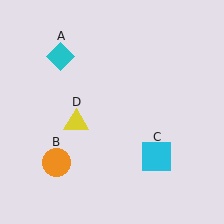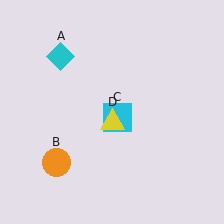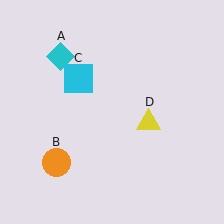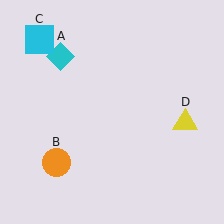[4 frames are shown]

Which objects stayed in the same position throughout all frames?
Cyan diamond (object A) and orange circle (object B) remained stationary.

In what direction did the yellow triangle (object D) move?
The yellow triangle (object D) moved right.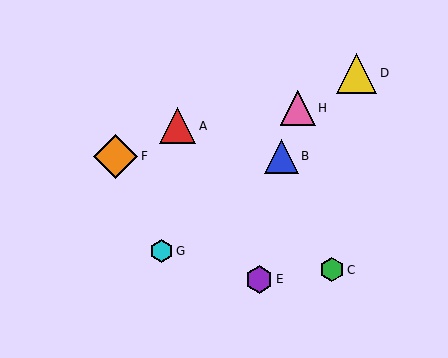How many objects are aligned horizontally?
2 objects (B, F) are aligned horizontally.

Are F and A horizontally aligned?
No, F is at y≈156 and A is at y≈126.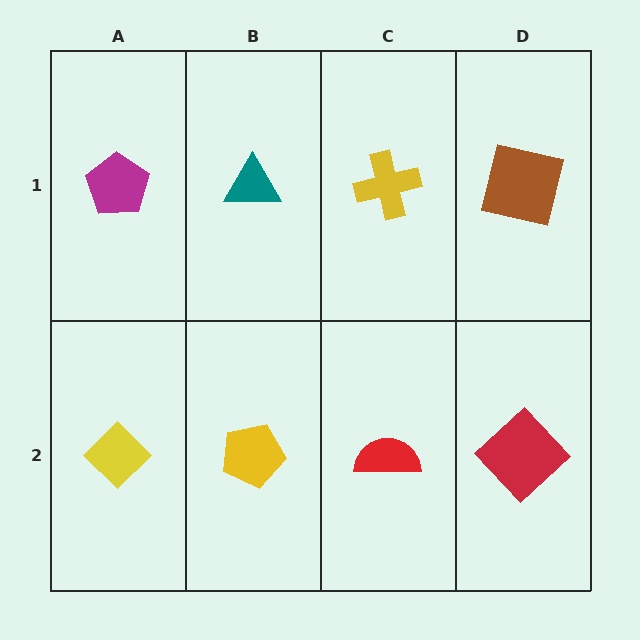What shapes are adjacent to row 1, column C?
A red semicircle (row 2, column C), a teal triangle (row 1, column B), a brown square (row 1, column D).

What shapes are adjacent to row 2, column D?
A brown square (row 1, column D), a red semicircle (row 2, column C).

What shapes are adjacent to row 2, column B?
A teal triangle (row 1, column B), a yellow diamond (row 2, column A), a red semicircle (row 2, column C).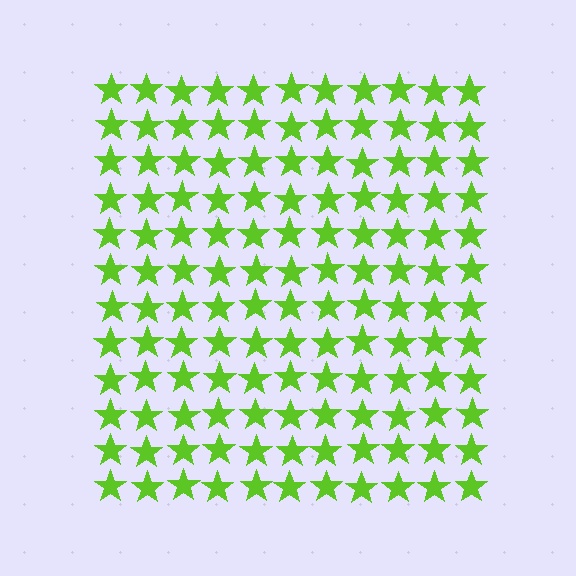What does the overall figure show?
The overall figure shows a square.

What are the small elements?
The small elements are stars.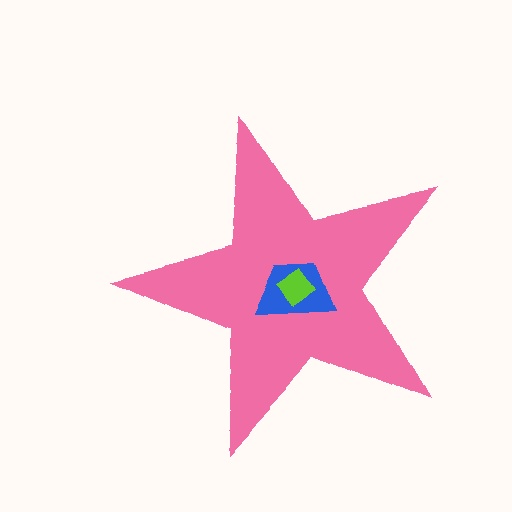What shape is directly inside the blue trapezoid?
The lime diamond.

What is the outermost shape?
The pink star.